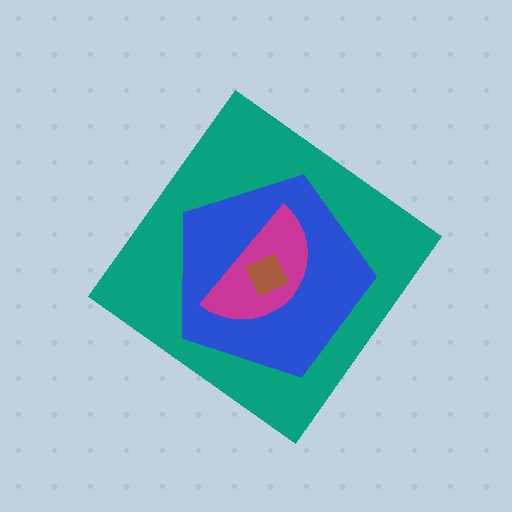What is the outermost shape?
The teal diamond.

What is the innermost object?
The brown square.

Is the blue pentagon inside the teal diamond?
Yes.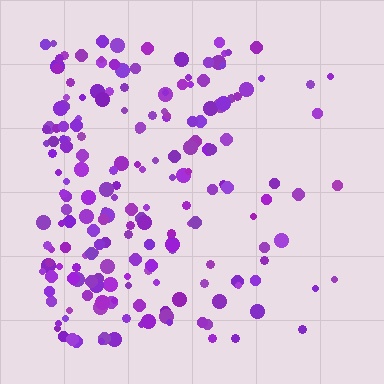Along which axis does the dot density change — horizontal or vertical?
Horizontal.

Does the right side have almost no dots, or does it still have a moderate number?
Still a moderate number, just noticeably fewer than the left.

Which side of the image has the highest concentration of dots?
The left.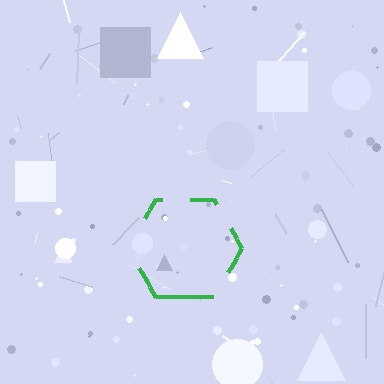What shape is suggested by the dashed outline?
The dashed outline suggests a hexagon.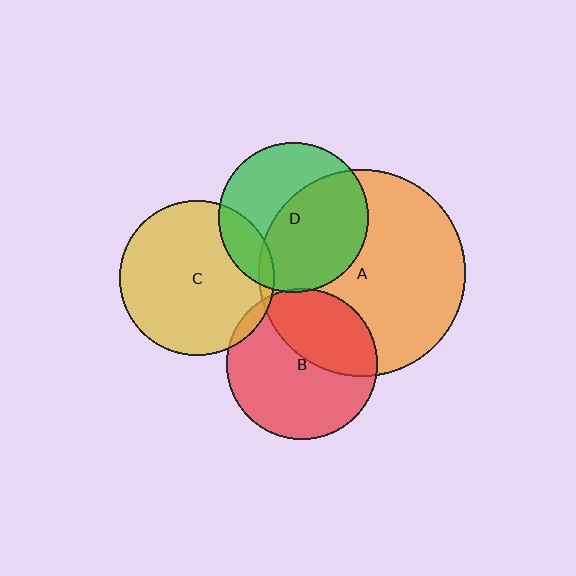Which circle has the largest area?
Circle A (orange).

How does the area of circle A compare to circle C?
Approximately 1.8 times.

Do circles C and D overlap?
Yes.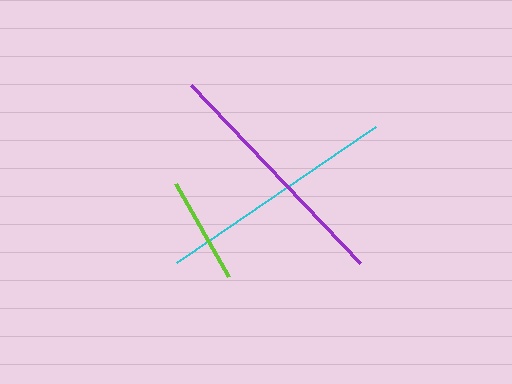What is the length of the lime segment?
The lime segment is approximately 107 pixels long.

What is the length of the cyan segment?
The cyan segment is approximately 242 pixels long.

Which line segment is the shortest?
The lime line is the shortest at approximately 107 pixels.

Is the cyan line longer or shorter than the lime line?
The cyan line is longer than the lime line.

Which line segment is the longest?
The purple line is the longest at approximately 245 pixels.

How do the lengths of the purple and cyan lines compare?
The purple and cyan lines are approximately the same length.